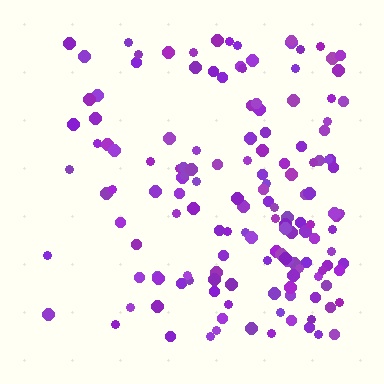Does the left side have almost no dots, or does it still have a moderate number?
Still a moderate number, just noticeably fewer than the right.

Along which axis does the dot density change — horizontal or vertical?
Horizontal.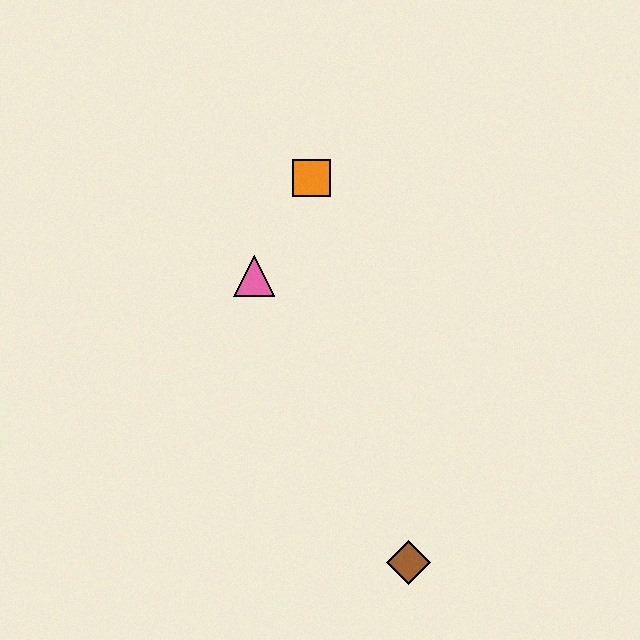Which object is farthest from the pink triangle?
The brown diamond is farthest from the pink triangle.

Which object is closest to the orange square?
The pink triangle is closest to the orange square.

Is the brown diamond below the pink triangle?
Yes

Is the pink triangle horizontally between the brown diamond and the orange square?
No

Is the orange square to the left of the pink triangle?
No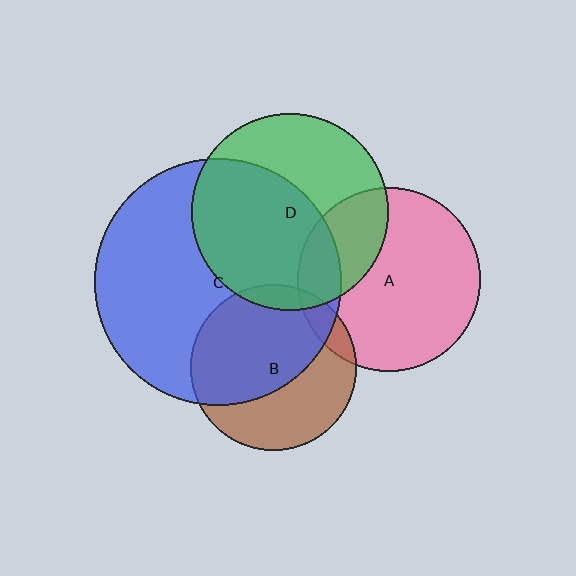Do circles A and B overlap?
Yes.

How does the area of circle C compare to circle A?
Approximately 1.8 times.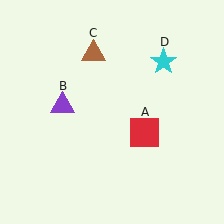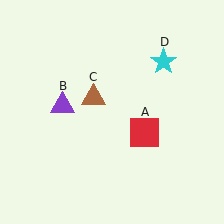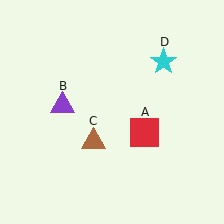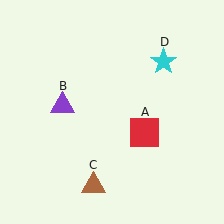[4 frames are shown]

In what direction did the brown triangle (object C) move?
The brown triangle (object C) moved down.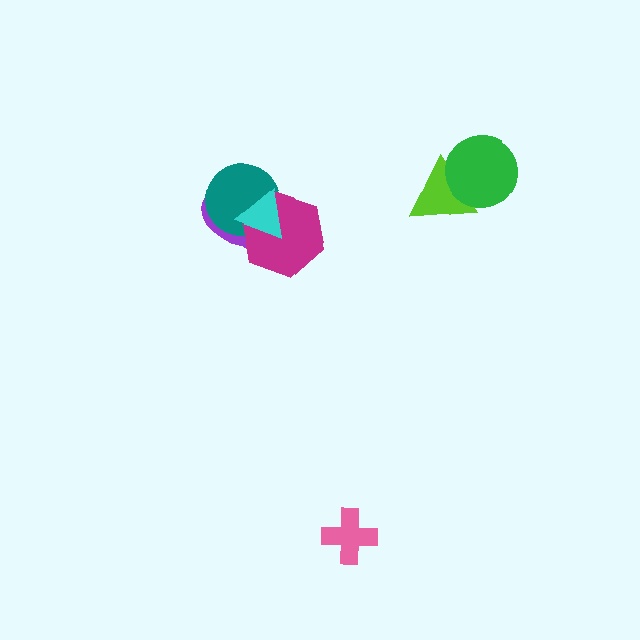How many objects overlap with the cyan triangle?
3 objects overlap with the cyan triangle.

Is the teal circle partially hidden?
Yes, it is partially covered by another shape.